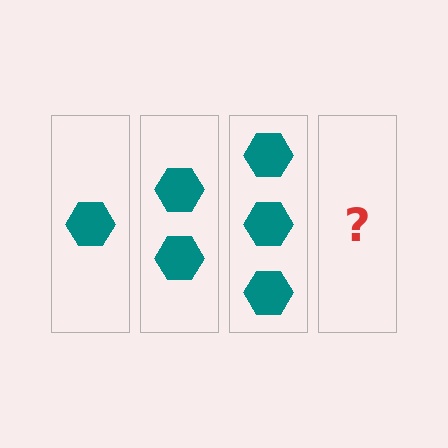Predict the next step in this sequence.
The next step is 4 hexagons.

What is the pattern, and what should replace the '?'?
The pattern is that each step adds one more hexagon. The '?' should be 4 hexagons.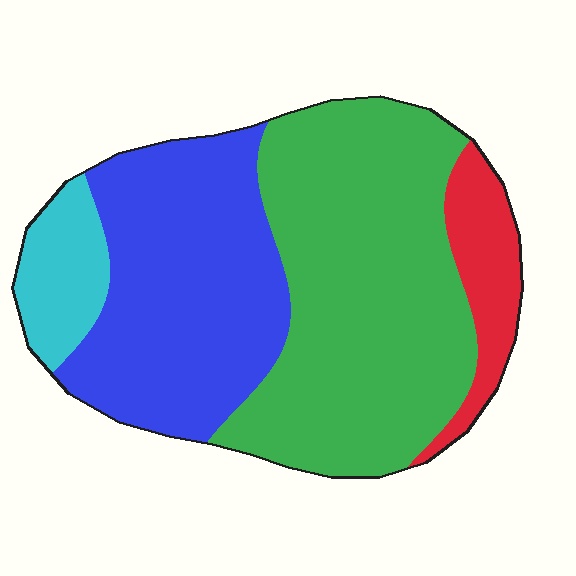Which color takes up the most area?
Green, at roughly 45%.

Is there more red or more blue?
Blue.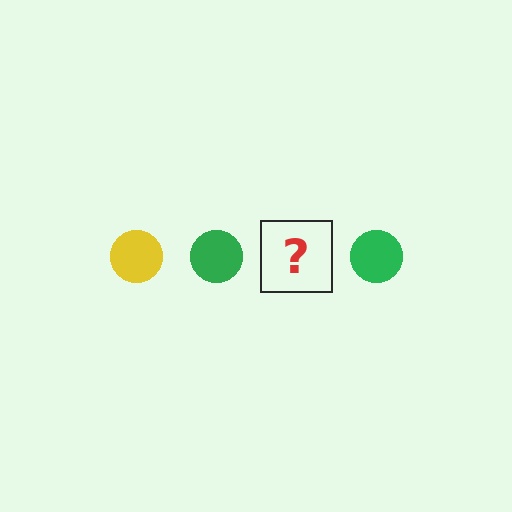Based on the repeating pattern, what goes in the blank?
The blank should be a yellow circle.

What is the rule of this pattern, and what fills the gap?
The rule is that the pattern cycles through yellow, green circles. The gap should be filled with a yellow circle.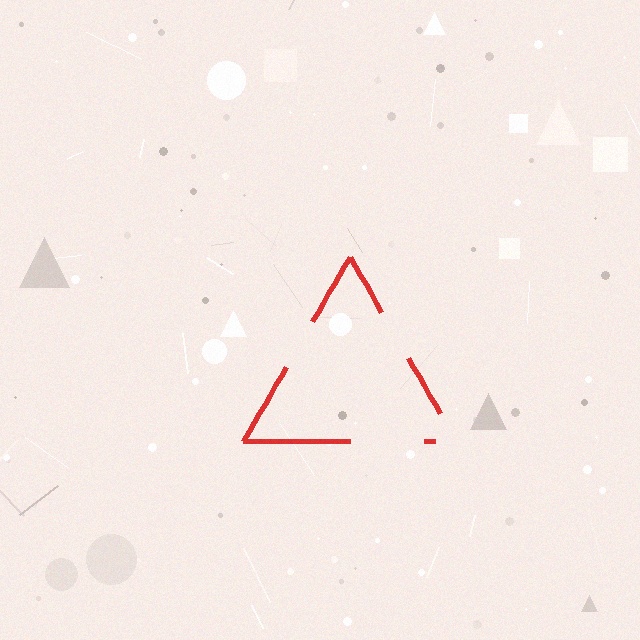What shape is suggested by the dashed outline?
The dashed outline suggests a triangle.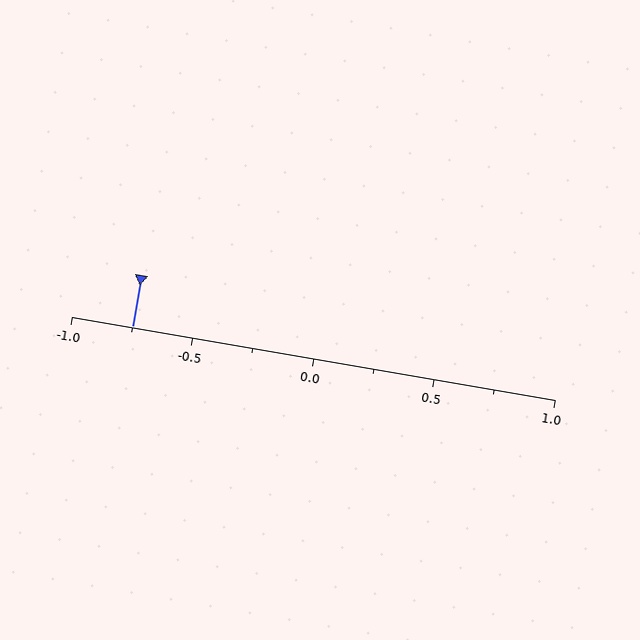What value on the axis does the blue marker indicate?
The marker indicates approximately -0.75.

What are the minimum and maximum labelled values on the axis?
The axis runs from -1.0 to 1.0.